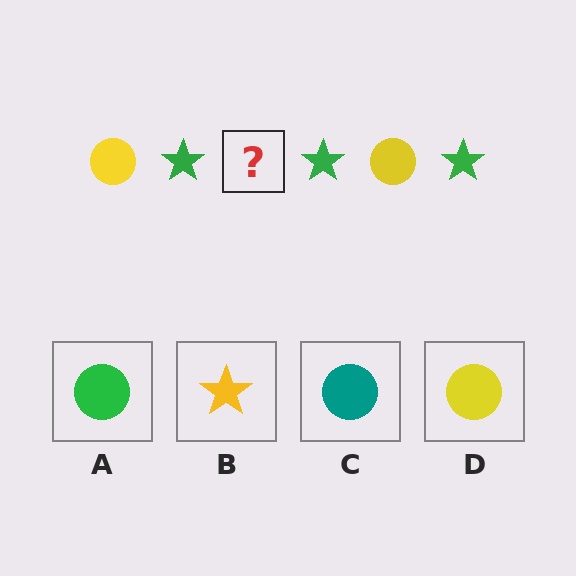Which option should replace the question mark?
Option D.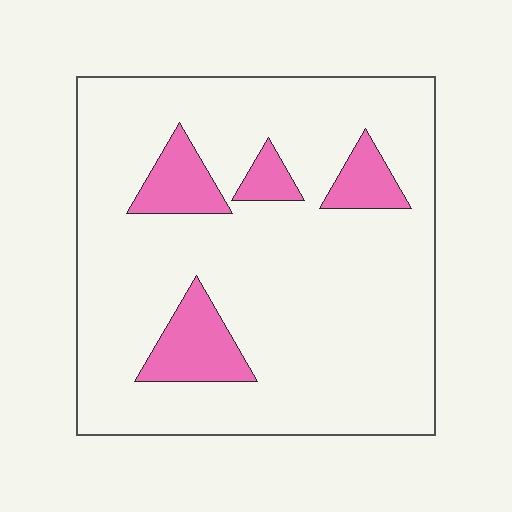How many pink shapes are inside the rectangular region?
4.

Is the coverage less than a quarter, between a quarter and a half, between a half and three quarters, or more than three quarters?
Less than a quarter.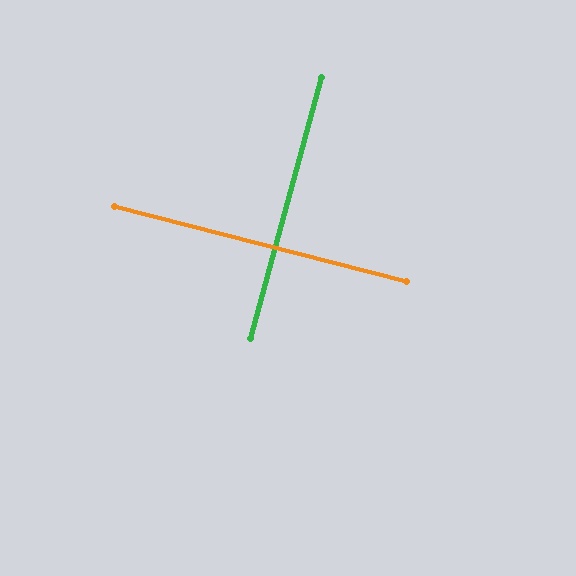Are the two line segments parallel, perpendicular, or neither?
Perpendicular — they meet at approximately 89°.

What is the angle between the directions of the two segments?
Approximately 89 degrees.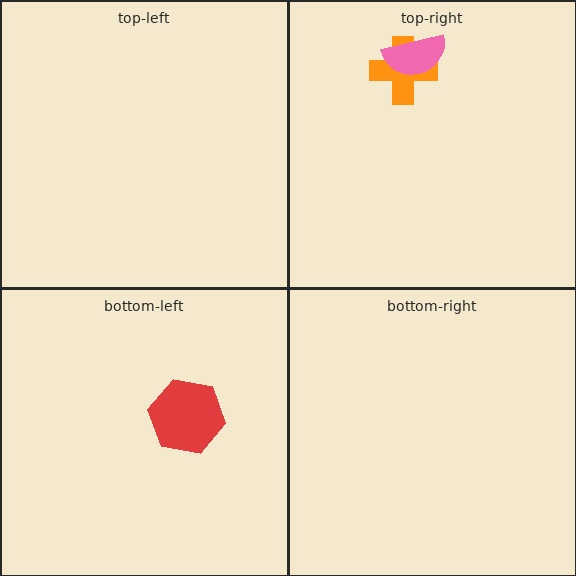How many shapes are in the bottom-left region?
1.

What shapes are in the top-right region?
The orange cross, the pink semicircle.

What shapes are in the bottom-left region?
The red hexagon.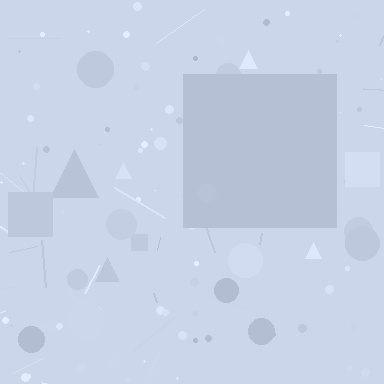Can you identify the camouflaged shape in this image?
The camouflaged shape is a square.